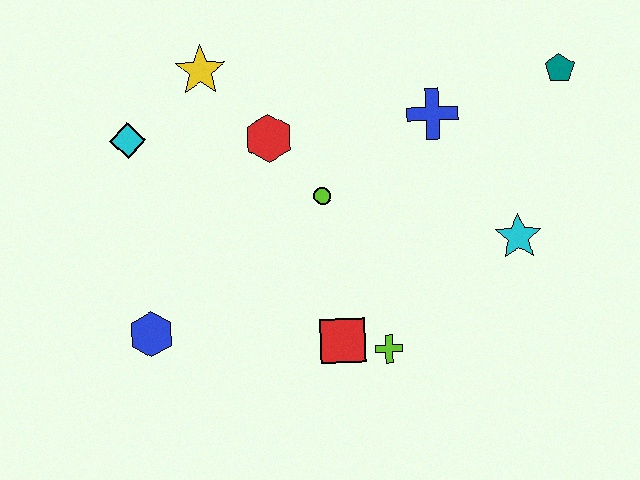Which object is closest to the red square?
The lime cross is closest to the red square.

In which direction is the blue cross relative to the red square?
The blue cross is above the red square.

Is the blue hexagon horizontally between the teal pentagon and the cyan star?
No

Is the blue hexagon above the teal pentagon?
No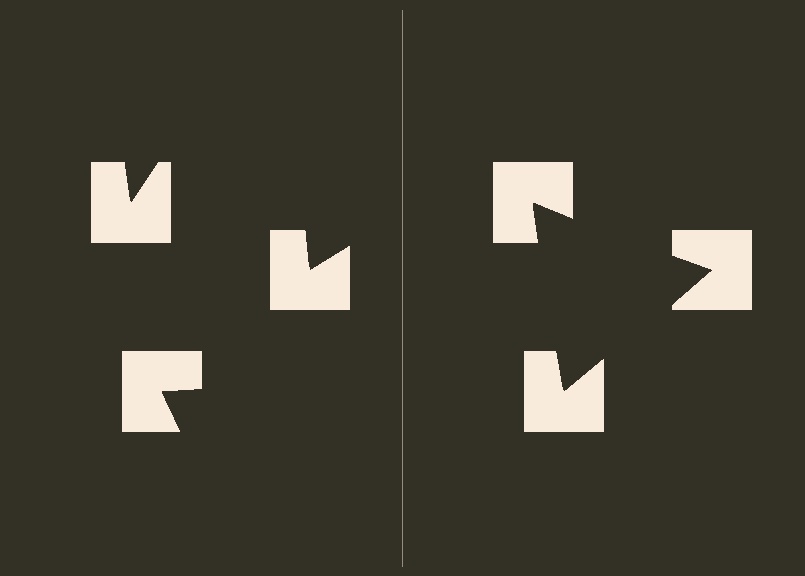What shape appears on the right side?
An illusory triangle.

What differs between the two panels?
The notched squares are positioned identically on both sides; only the wedge orientations differ. On the right they align to a triangle; on the left they are misaligned.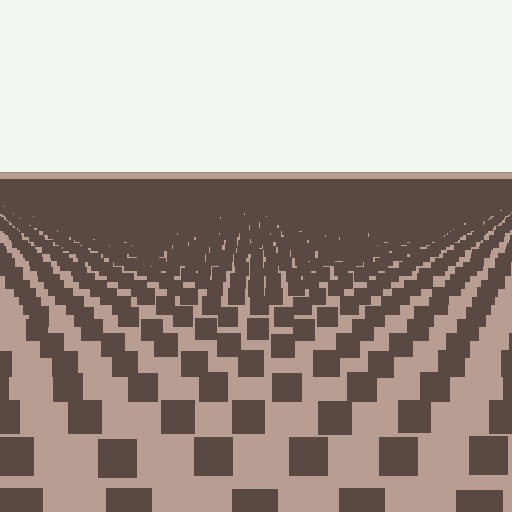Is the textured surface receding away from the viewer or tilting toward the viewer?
The surface is receding away from the viewer. Texture elements get smaller and denser toward the top.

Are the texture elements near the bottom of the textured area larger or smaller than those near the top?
Larger. Near the bottom, elements are closer to the viewer and appear at a bigger on-screen size.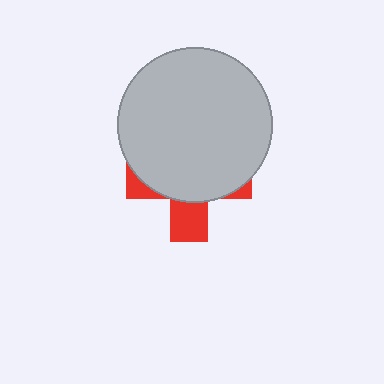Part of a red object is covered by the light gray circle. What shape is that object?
It is a cross.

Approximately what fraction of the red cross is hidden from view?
Roughly 70% of the red cross is hidden behind the light gray circle.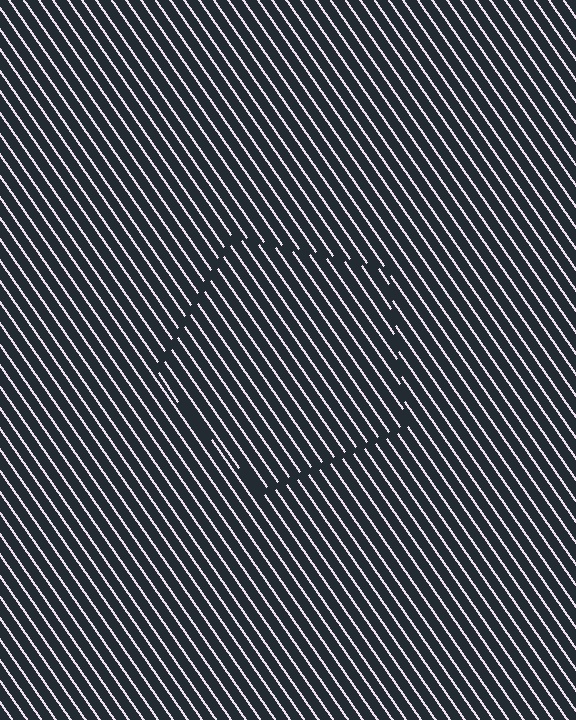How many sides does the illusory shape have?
5 sides — the line-ends trace a pentagon.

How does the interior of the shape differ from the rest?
The interior of the shape contains the same grating, shifted by half a period — the contour is defined by the phase discontinuity where line-ends from the inner and outer gratings abut.